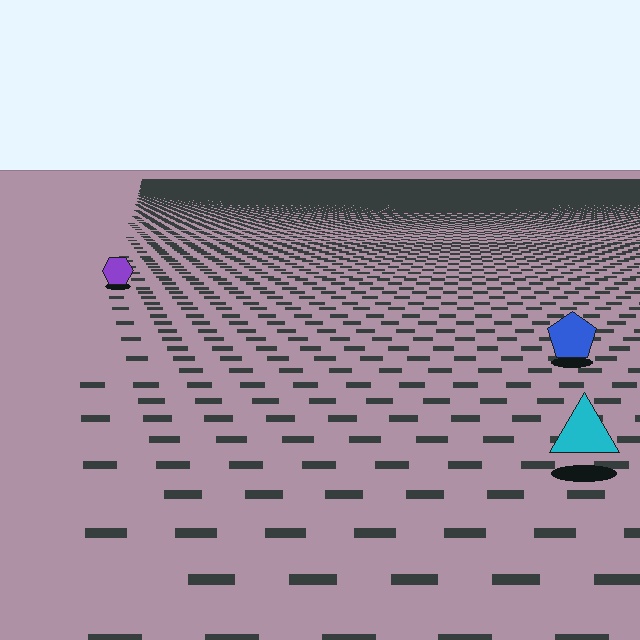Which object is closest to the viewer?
The cyan triangle is closest. The texture marks near it are larger and more spread out.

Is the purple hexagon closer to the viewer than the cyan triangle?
No. The cyan triangle is closer — you can tell from the texture gradient: the ground texture is coarser near it.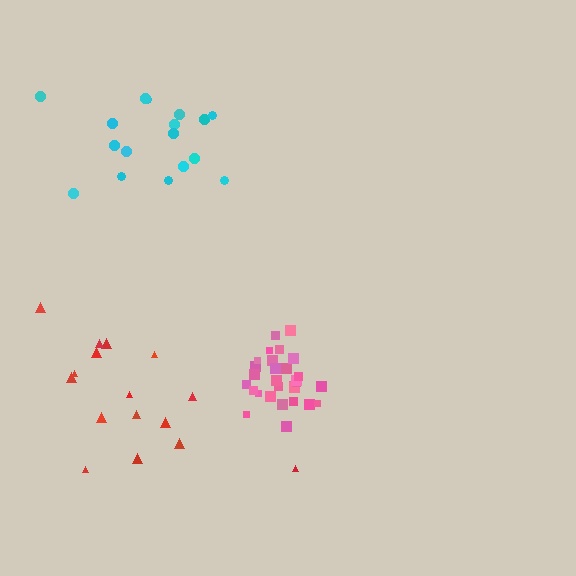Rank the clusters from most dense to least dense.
pink, cyan, red.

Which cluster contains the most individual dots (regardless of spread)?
Pink (29).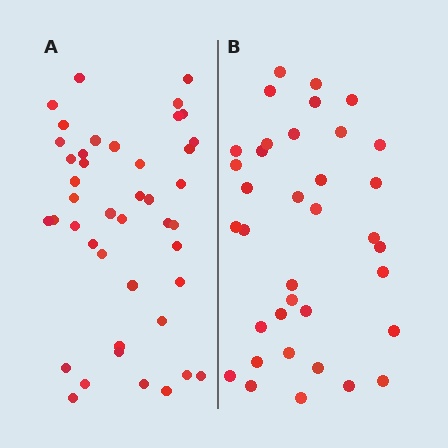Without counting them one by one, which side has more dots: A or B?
Region A (the left region) has more dots.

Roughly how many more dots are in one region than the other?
Region A has roughly 8 or so more dots than region B.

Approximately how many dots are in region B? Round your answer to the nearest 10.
About 40 dots. (The exact count is 36, which rounds to 40.)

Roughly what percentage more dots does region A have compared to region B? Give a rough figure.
About 20% more.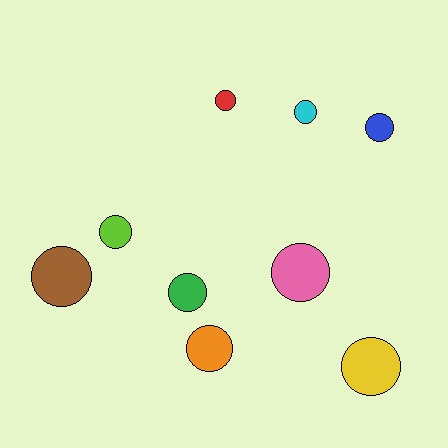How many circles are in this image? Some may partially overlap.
There are 9 circles.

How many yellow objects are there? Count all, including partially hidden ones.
There is 1 yellow object.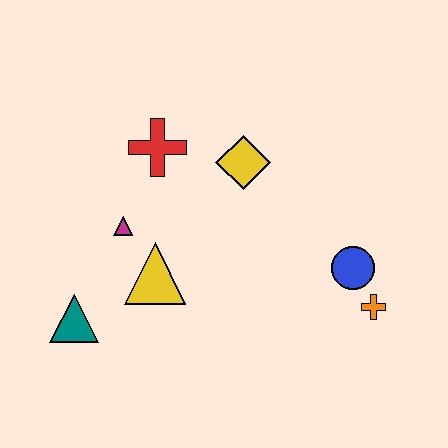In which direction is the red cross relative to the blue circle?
The red cross is to the left of the blue circle.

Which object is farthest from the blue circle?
The teal triangle is farthest from the blue circle.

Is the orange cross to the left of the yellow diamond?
No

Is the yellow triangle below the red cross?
Yes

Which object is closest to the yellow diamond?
The red cross is closest to the yellow diamond.